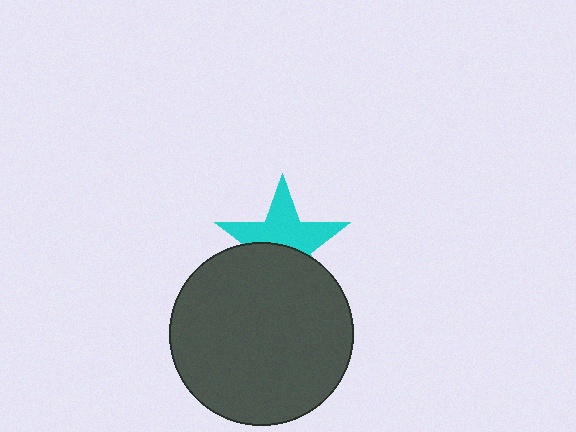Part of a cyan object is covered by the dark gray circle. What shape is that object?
It is a star.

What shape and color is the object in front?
The object in front is a dark gray circle.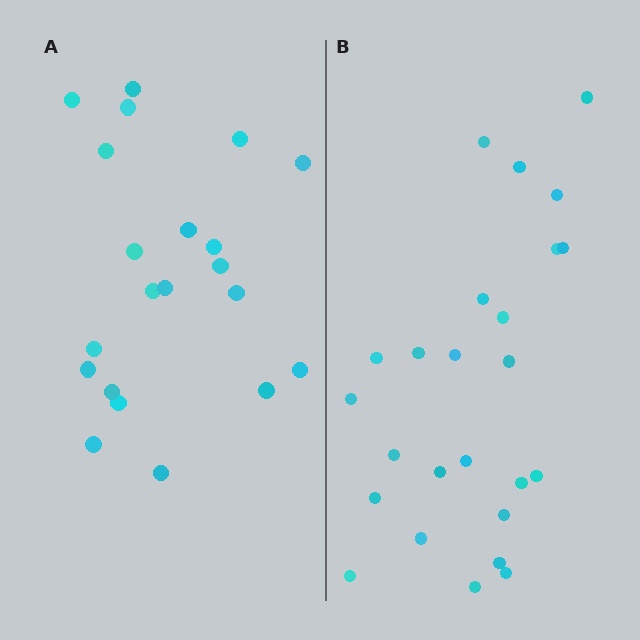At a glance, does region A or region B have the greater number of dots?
Region B (the right region) has more dots.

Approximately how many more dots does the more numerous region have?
Region B has about 4 more dots than region A.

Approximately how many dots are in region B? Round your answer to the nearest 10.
About 20 dots. (The exact count is 25, which rounds to 20.)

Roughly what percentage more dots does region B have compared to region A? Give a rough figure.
About 20% more.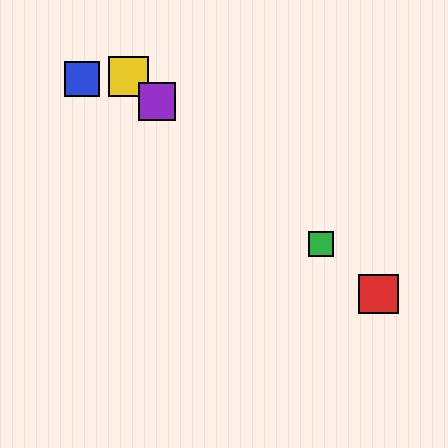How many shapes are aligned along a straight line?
4 shapes (the red square, the green square, the yellow square, the purple square) are aligned along a straight line.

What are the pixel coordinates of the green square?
The green square is at (321, 244).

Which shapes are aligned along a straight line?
The red square, the green square, the yellow square, the purple square are aligned along a straight line.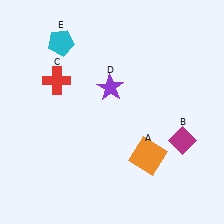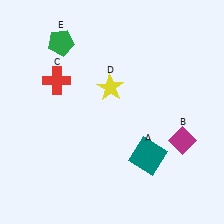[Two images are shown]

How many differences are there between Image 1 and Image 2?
There are 3 differences between the two images.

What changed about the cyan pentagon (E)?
In Image 1, E is cyan. In Image 2, it changed to green.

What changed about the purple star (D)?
In Image 1, D is purple. In Image 2, it changed to yellow.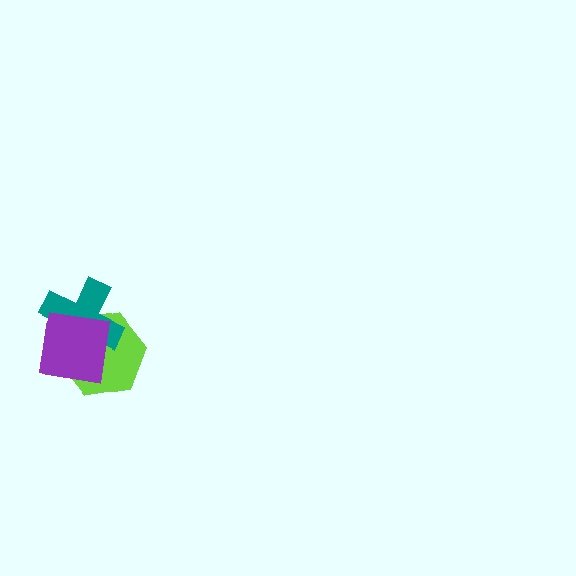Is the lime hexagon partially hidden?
Yes, it is partially covered by another shape.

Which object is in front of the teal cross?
The purple square is in front of the teal cross.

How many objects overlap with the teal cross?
2 objects overlap with the teal cross.